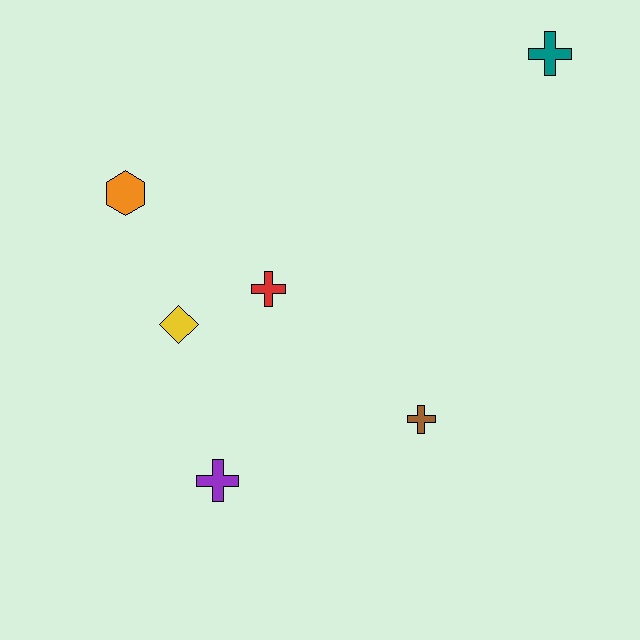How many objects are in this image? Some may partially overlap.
There are 6 objects.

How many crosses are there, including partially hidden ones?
There are 4 crosses.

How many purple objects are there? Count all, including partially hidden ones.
There is 1 purple object.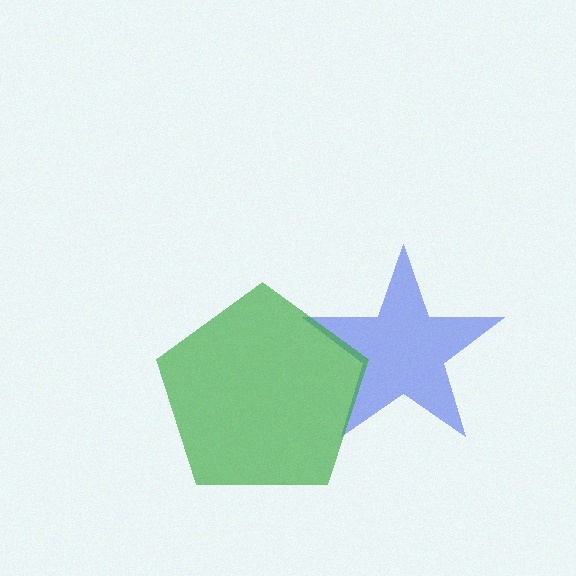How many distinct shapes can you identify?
There are 2 distinct shapes: a blue star, a green pentagon.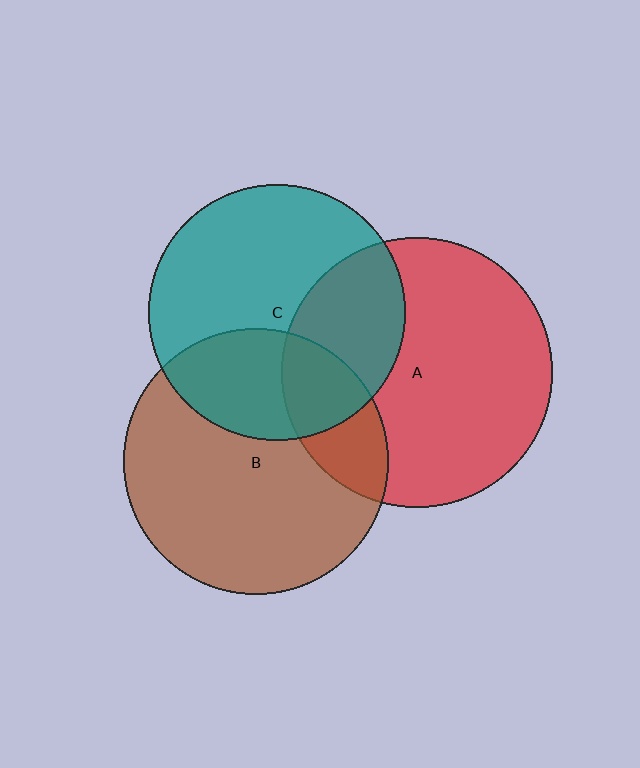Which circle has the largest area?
Circle A (red).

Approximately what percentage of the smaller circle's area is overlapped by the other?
Approximately 20%.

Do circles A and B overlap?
Yes.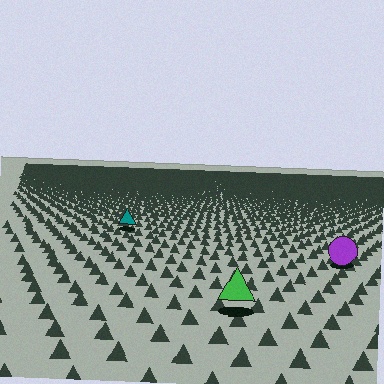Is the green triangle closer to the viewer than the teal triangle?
Yes. The green triangle is closer — you can tell from the texture gradient: the ground texture is coarser near it.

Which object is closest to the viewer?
The green triangle is closest. The texture marks near it are larger and more spread out.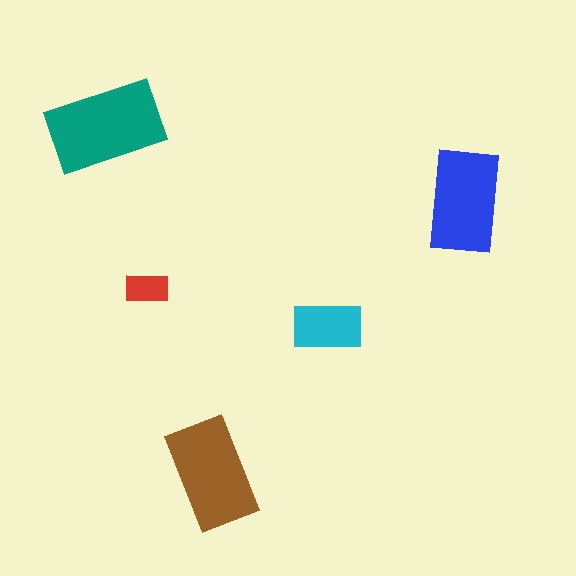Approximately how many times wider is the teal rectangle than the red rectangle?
About 2.5 times wider.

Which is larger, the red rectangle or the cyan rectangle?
The cyan one.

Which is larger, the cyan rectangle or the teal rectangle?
The teal one.